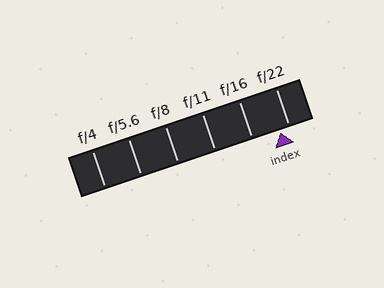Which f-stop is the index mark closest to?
The index mark is closest to f/22.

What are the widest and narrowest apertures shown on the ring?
The widest aperture shown is f/4 and the narrowest is f/22.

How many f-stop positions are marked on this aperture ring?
There are 6 f-stop positions marked.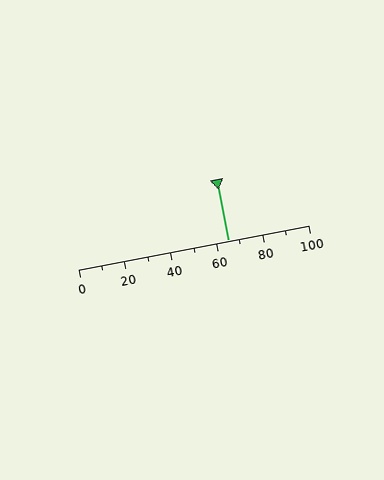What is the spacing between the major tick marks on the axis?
The major ticks are spaced 20 apart.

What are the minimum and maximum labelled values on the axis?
The axis runs from 0 to 100.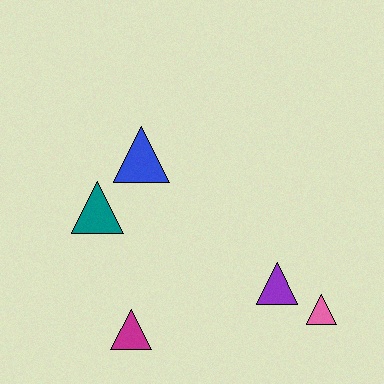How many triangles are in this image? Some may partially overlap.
There are 5 triangles.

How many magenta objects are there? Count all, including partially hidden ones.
There is 1 magenta object.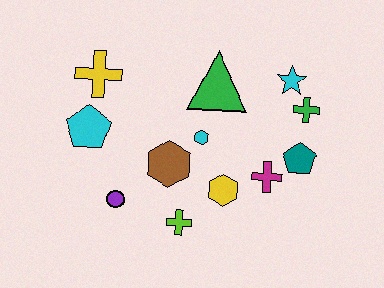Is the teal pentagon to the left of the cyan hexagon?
No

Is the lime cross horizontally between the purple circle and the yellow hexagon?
Yes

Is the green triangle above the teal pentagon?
Yes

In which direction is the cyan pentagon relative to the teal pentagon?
The cyan pentagon is to the left of the teal pentagon.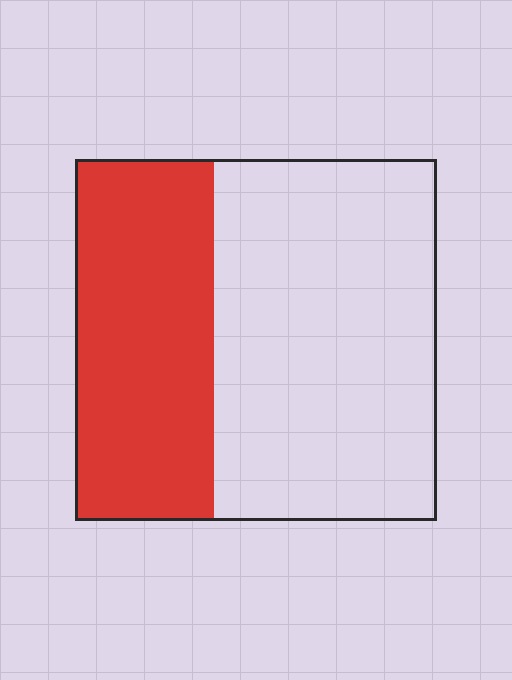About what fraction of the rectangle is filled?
About three eighths (3/8).